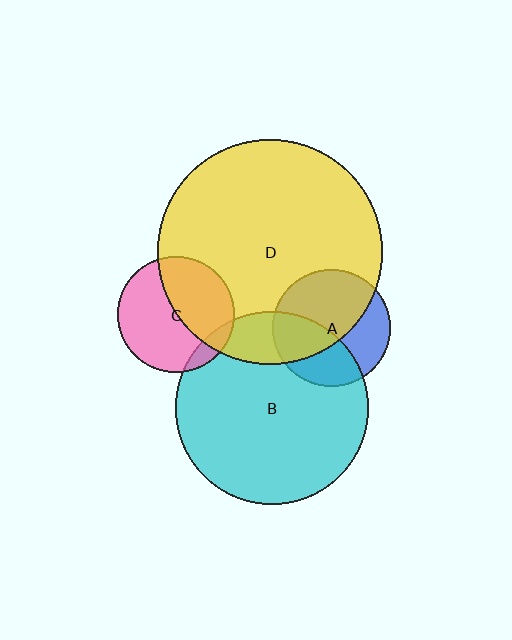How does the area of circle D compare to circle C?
Approximately 3.7 times.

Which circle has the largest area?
Circle D (yellow).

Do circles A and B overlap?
Yes.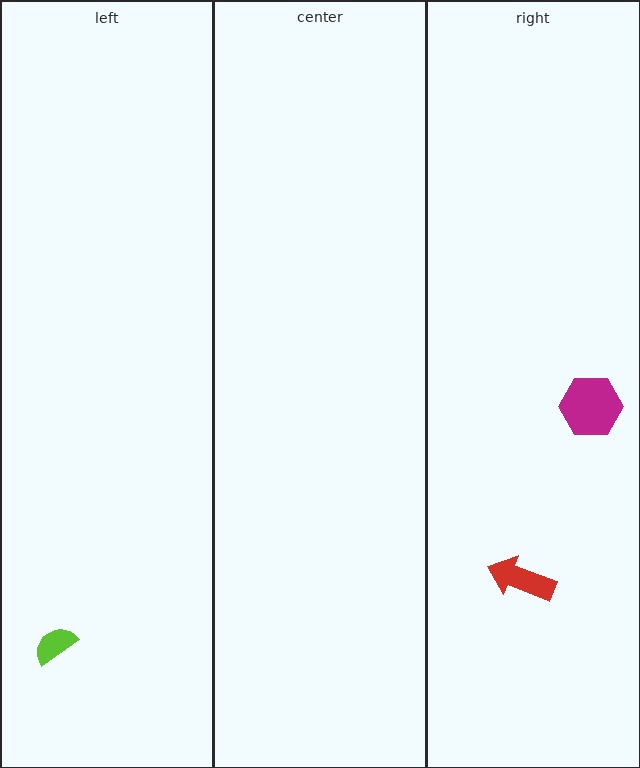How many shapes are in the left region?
1.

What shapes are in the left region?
The lime semicircle.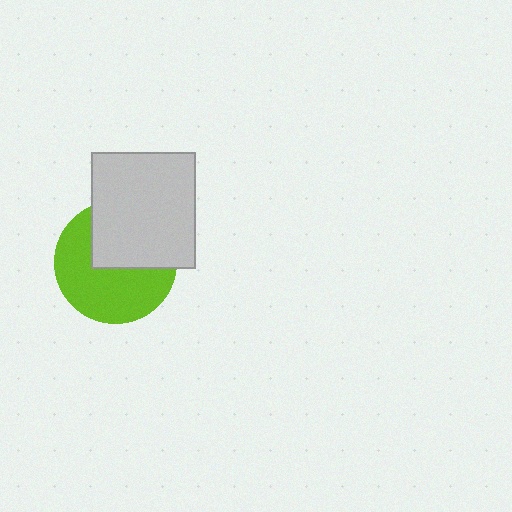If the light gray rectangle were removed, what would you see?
You would see the complete lime circle.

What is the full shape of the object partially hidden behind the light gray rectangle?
The partially hidden object is a lime circle.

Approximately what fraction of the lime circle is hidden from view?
Roughly 42% of the lime circle is hidden behind the light gray rectangle.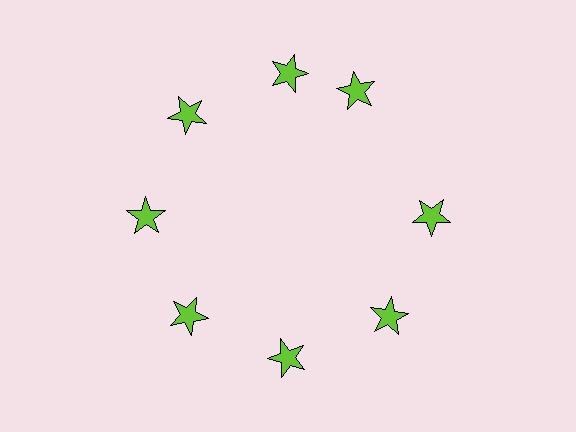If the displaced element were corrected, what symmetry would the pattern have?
It would have 8-fold rotational symmetry — the pattern would map onto itself every 45 degrees.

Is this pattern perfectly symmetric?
No. The 8 lime stars are arranged in a ring, but one element near the 2 o'clock position is rotated out of alignment along the ring, breaking the 8-fold rotational symmetry.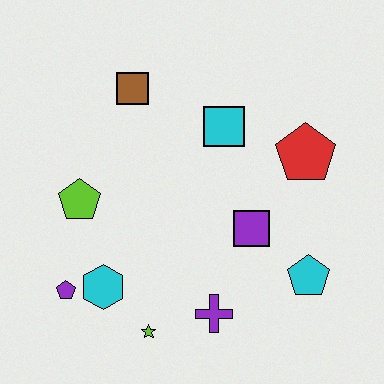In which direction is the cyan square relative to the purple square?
The cyan square is above the purple square.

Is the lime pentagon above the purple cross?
Yes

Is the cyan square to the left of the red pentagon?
Yes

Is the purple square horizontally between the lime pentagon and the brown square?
No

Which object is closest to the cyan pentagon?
The purple square is closest to the cyan pentagon.